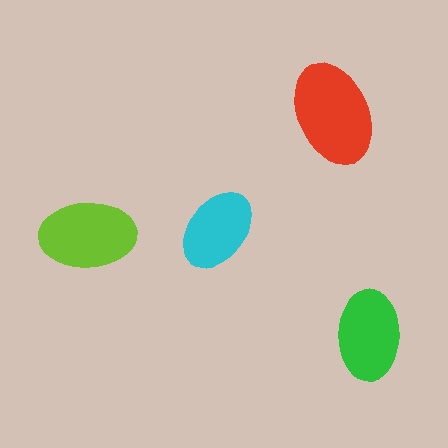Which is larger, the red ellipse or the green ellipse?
The red one.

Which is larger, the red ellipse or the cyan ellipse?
The red one.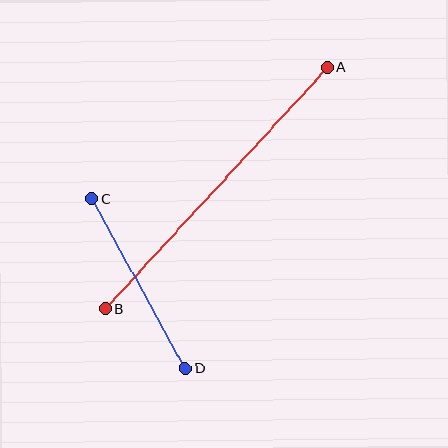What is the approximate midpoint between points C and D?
The midpoint is at approximately (138, 284) pixels.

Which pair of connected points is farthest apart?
Points A and B are farthest apart.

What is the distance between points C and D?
The distance is approximately 194 pixels.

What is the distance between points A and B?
The distance is approximately 328 pixels.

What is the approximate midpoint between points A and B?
The midpoint is at approximately (216, 188) pixels.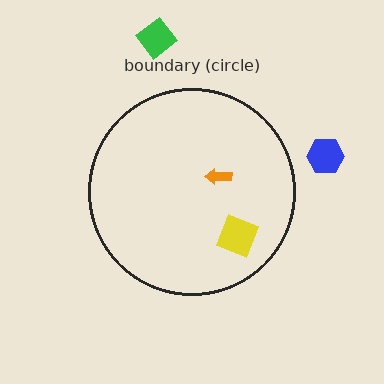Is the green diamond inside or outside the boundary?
Outside.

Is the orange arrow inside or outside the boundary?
Inside.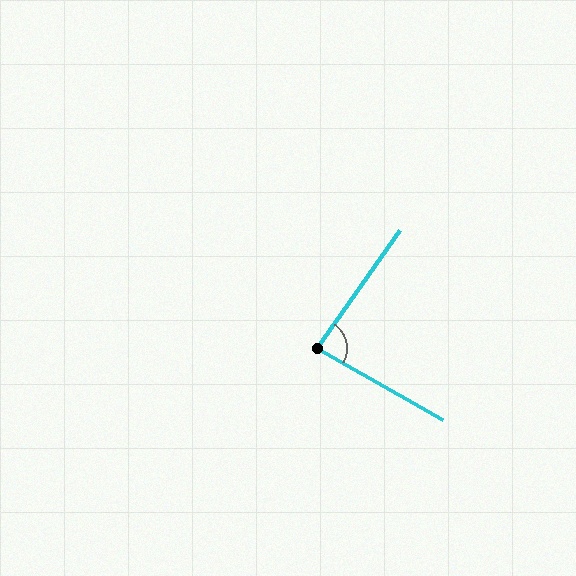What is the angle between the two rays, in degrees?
Approximately 84 degrees.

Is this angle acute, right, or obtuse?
It is acute.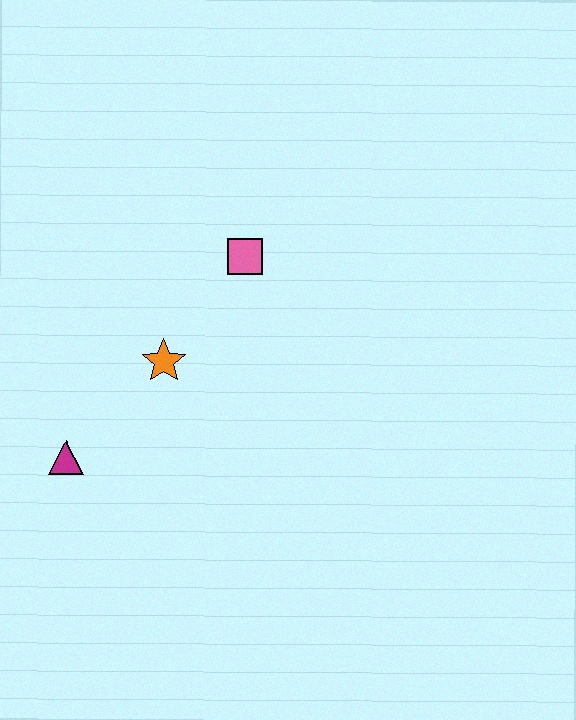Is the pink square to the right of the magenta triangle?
Yes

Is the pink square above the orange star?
Yes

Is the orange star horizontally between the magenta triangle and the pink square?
Yes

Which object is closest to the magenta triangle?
The orange star is closest to the magenta triangle.